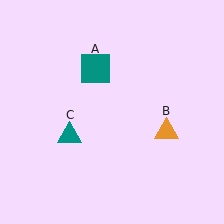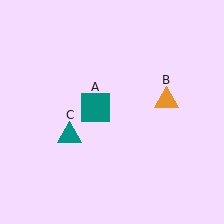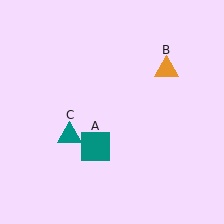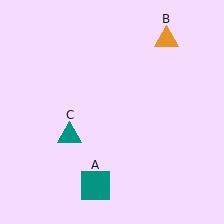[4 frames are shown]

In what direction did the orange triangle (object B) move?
The orange triangle (object B) moved up.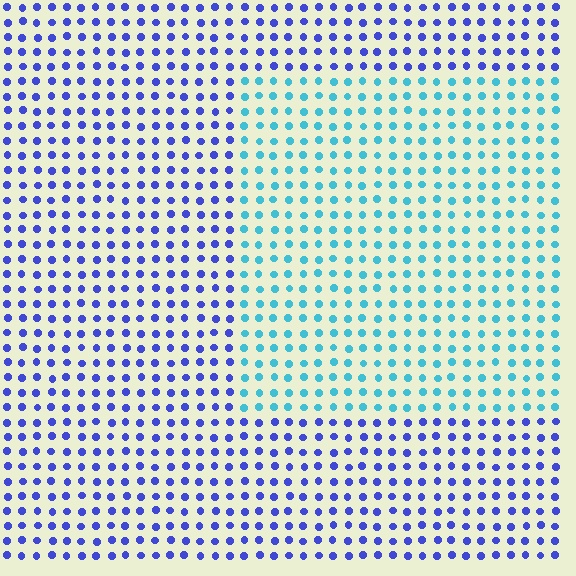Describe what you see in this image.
The image is filled with small blue elements in a uniform arrangement. A rectangle-shaped region is visible where the elements are tinted to a slightly different hue, forming a subtle color boundary.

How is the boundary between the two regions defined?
The boundary is defined purely by a slight shift in hue (about 49 degrees). Spacing, size, and orientation are identical on both sides.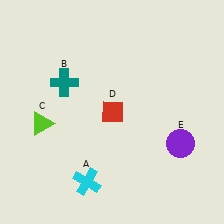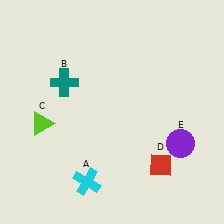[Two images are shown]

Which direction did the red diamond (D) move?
The red diamond (D) moved down.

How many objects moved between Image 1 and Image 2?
1 object moved between the two images.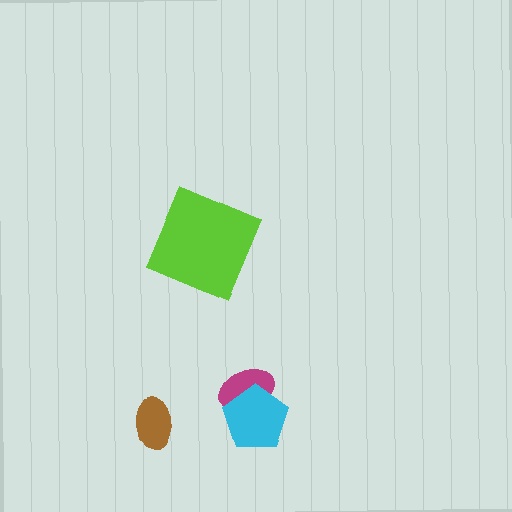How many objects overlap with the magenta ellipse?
1 object overlaps with the magenta ellipse.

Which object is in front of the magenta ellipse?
The cyan pentagon is in front of the magenta ellipse.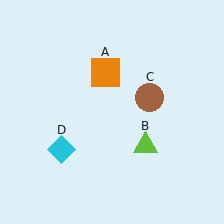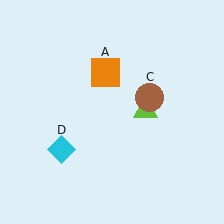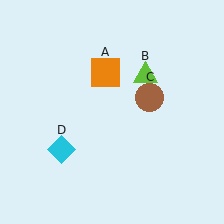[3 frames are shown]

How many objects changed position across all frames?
1 object changed position: lime triangle (object B).